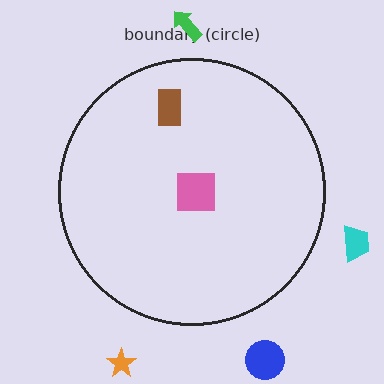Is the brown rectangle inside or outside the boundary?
Inside.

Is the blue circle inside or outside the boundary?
Outside.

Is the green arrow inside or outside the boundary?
Outside.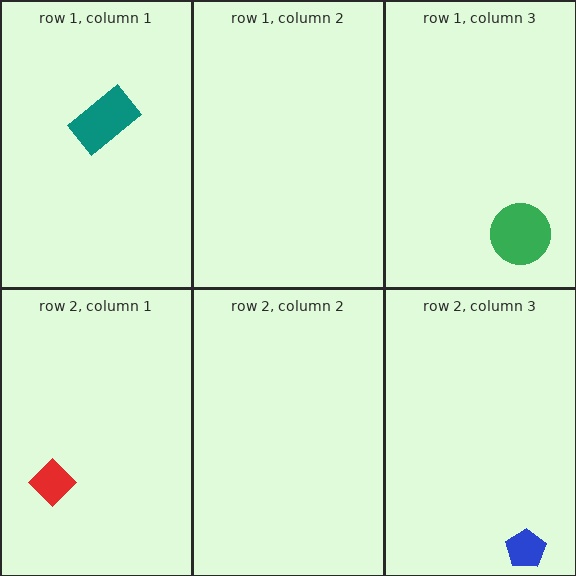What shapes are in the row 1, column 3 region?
The green circle.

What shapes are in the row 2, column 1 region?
The red diamond.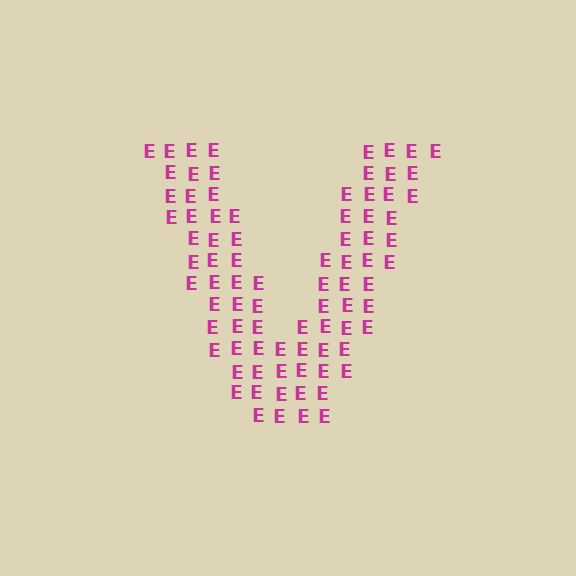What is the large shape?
The large shape is the letter V.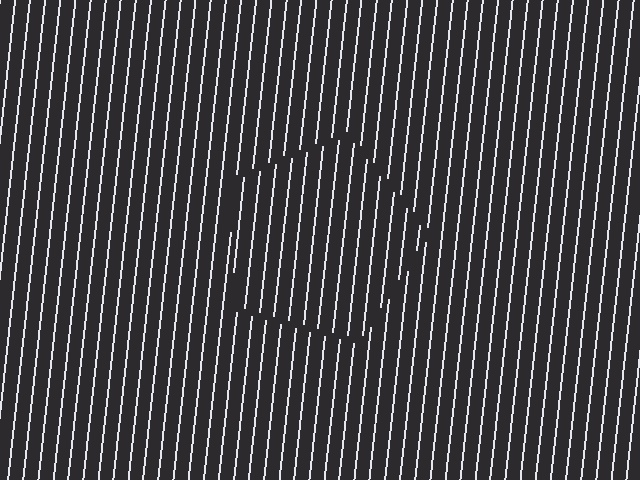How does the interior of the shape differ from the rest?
The interior of the shape contains the same grating, shifted by half a period — the contour is defined by the phase discontinuity where line-ends from the inner and outer gratings abut.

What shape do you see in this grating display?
An illusory pentagon. The interior of the shape contains the same grating, shifted by half a period — the contour is defined by the phase discontinuity where line-ends from the inner and outer gratings abut.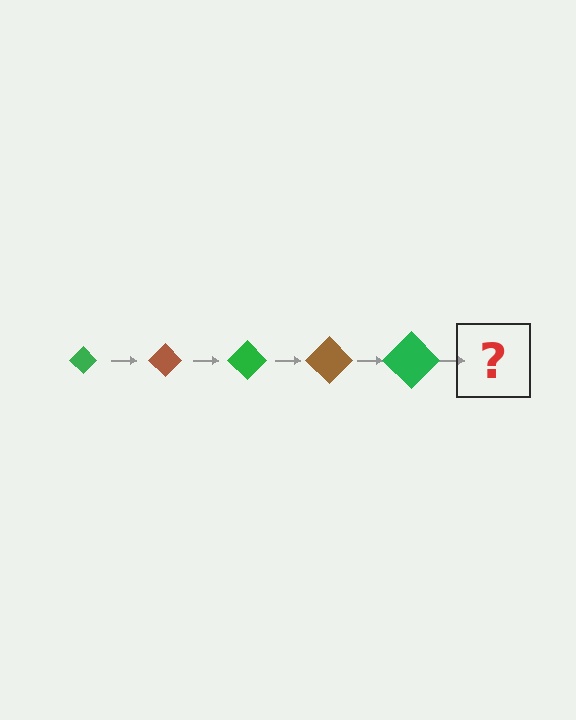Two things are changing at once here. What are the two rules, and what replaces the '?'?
The two rules are that the diamond grows larger each step and the color cycles through green and brown. The '?' should be a brown diamond, larger than the previous one.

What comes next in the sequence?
The next element should be a brown diamond, larger than the previous one.